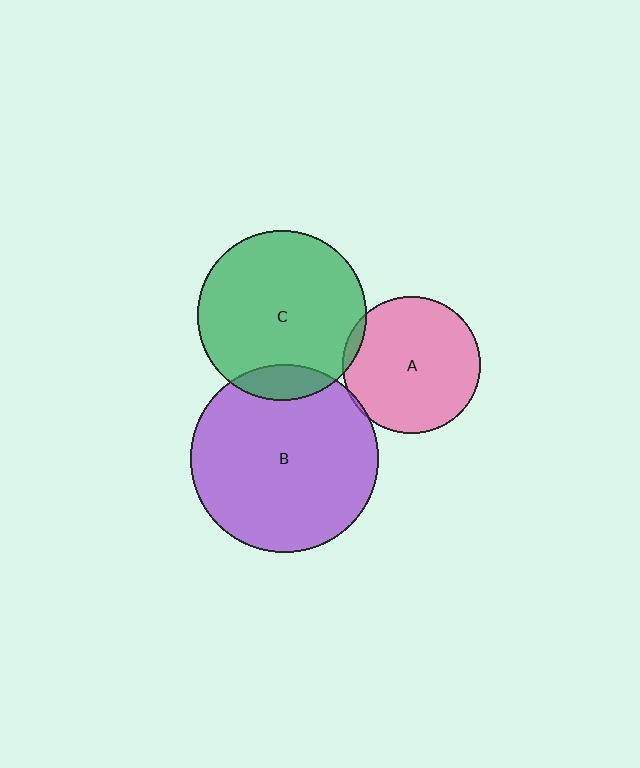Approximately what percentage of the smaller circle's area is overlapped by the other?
Approximately 5%.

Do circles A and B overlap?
Yes.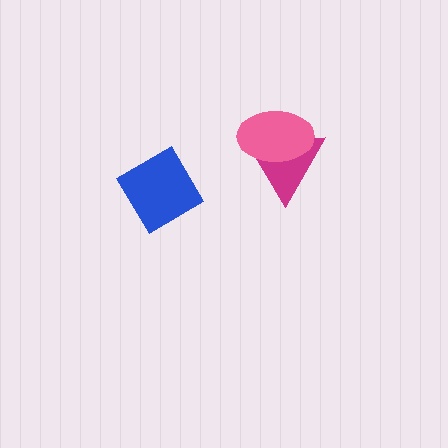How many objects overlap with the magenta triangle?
1 object overlaps with the magenta triangle.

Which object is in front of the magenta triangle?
The pink ellipse is in front of the magenta triangle.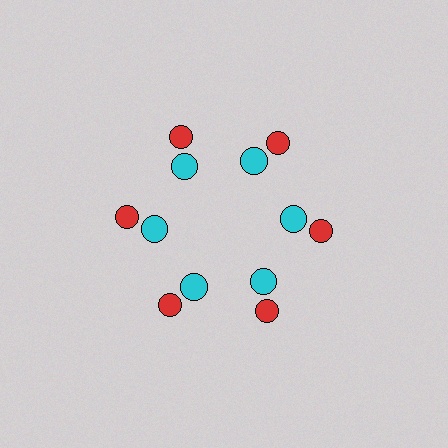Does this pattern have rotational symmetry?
Yes, this pattern has 6-fold rotational symmetry. It looks the same after rotating 60 degrees around the center.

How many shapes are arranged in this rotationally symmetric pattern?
There are 12 shapes, arranged in 6 groups of 2.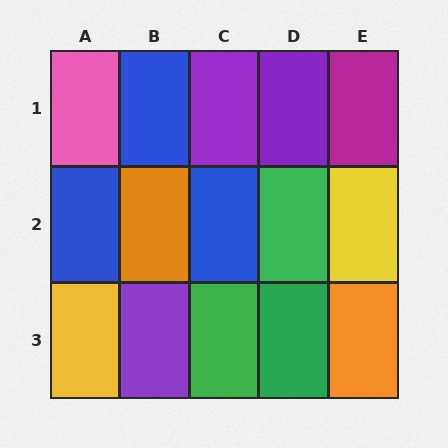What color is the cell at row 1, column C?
Purple.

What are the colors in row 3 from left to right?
Yellow, purple, green, green, orange.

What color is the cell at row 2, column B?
Orange.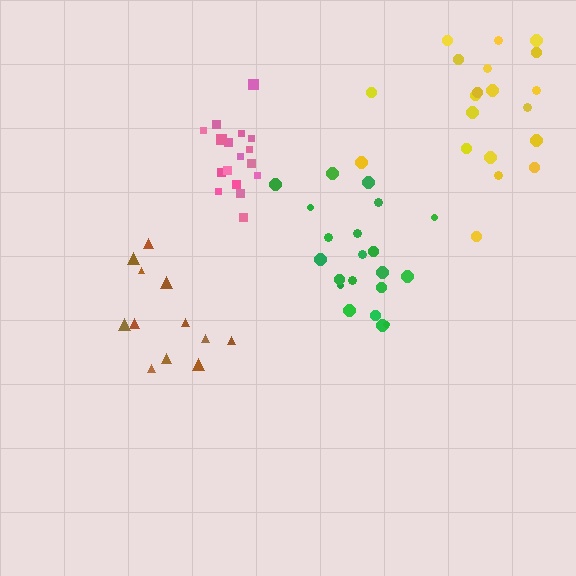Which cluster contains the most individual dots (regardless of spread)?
Green (21).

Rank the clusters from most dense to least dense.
pink, green, brown, yellow.